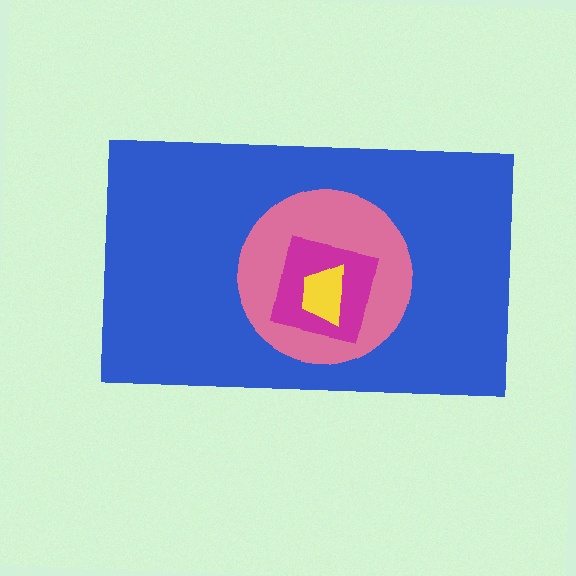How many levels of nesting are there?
4.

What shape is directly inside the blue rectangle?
The pink circle.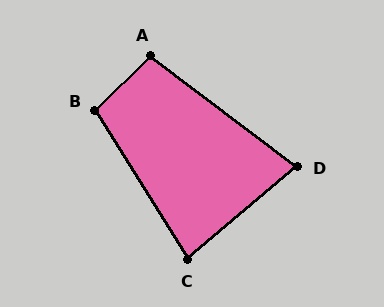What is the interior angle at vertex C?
Approximately 82 degrees (acute).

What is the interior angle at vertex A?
Approximately 98 degrees (obtuse).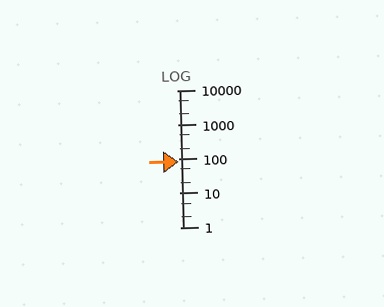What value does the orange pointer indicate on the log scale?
The pointer indicates approximately 82.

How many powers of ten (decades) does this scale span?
The scale spans 4 decades, from 1 to 10000.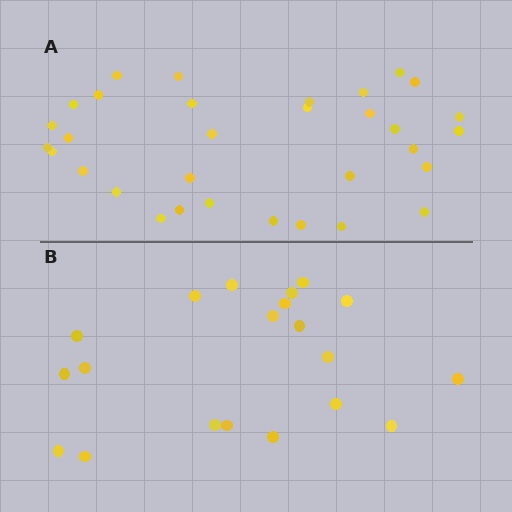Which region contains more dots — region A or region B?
Region A (the top region) has more dots.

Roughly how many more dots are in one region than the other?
Region A has roughly 12 or so more dots than region B.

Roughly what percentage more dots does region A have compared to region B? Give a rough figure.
About 60% more.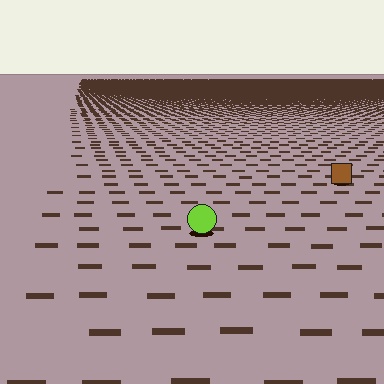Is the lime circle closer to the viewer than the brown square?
Yes. The lime circle is closer — you can tell from the texture gradient: the ground texture is coarser near it.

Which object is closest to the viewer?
The lime circle is closest. The texture marks near it are larger and more spread out.